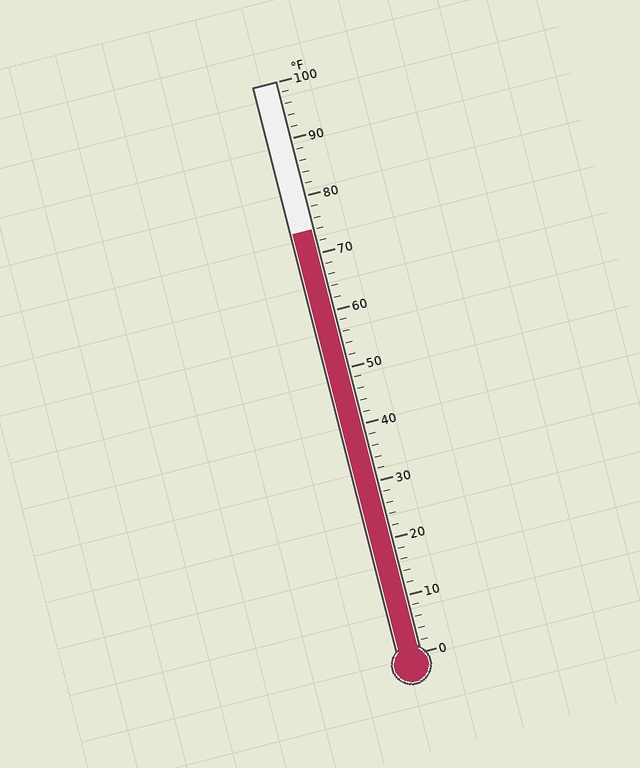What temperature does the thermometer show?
The thermometer shows approximately 74°F.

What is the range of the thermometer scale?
The thermometer scale ranges from 0°F to 100°F.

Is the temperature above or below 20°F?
The temperature is above 20°F.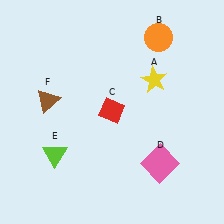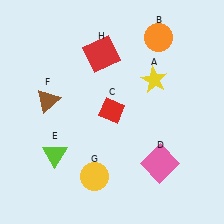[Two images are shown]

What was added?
A yellow circle (G), a red square (H) were added in Image 2.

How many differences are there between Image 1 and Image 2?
There are 2 differences between the two images.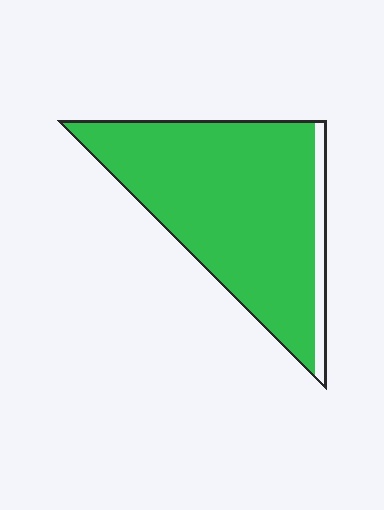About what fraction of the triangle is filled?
About nine tenths (9/10).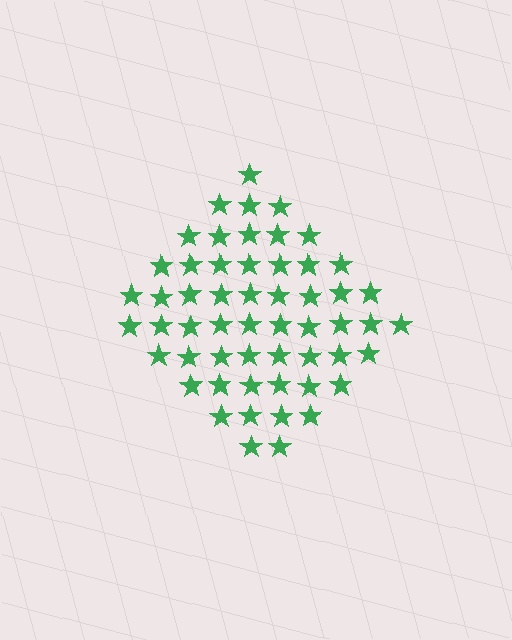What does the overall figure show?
The overall figure shows a diamond.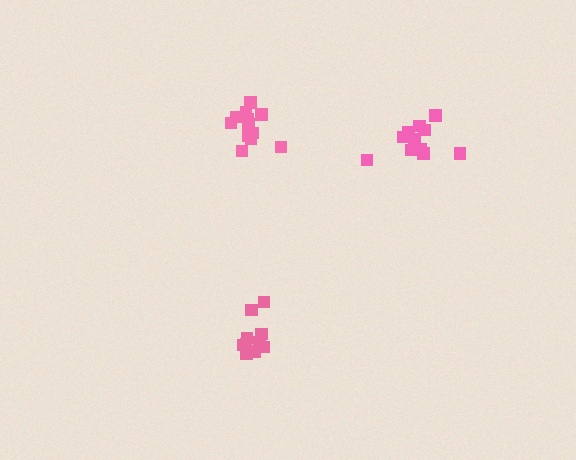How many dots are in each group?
Group 1: 10 dots, Group 2: 12 dots, Group 3: 11 dots (33 total).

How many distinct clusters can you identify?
There are 3 distinct clusters.